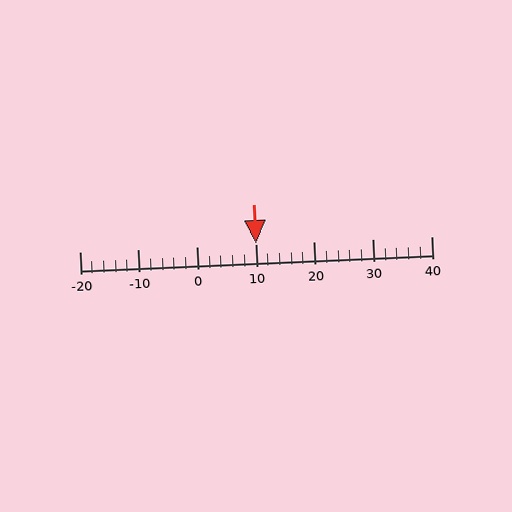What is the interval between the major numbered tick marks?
The major tick marks are spaced 10 units apart.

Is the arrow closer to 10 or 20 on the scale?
The arrow is closer to 10.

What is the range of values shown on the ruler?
The ruler shows values from -20 to 40.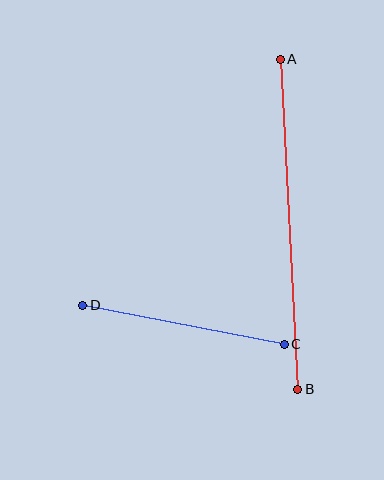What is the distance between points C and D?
The distance is approximately 206 pixels.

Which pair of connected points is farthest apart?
Points A and B are farthest apart.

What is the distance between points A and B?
The distance is approximately 331 pixels.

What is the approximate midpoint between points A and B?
The midpoint is at approximately (289, 224) pixels.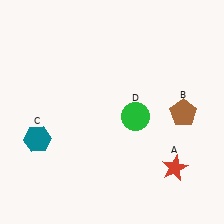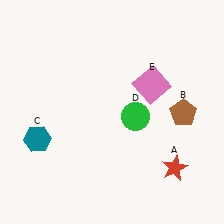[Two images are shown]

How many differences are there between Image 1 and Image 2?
There is 1 difference between the two images.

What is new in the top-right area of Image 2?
A pink square (E) was added in the top-right area of Image 2.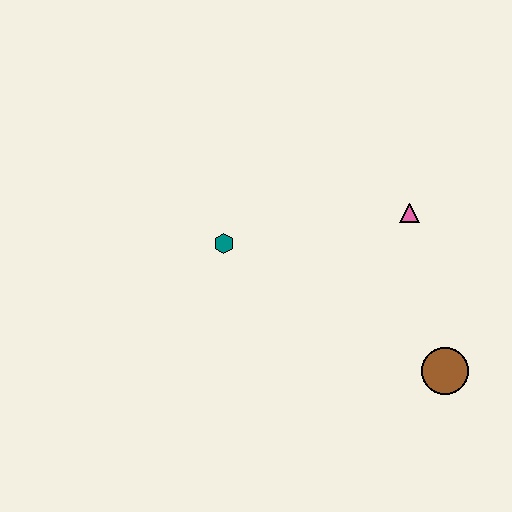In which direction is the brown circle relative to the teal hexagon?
The brown circle is to the right of the teal hexagon.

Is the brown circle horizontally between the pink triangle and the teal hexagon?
No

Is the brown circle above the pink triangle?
No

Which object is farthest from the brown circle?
The teal hexagon is farthest from the brown circle.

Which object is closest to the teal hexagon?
The pink triangle is closest to the teal hexagon.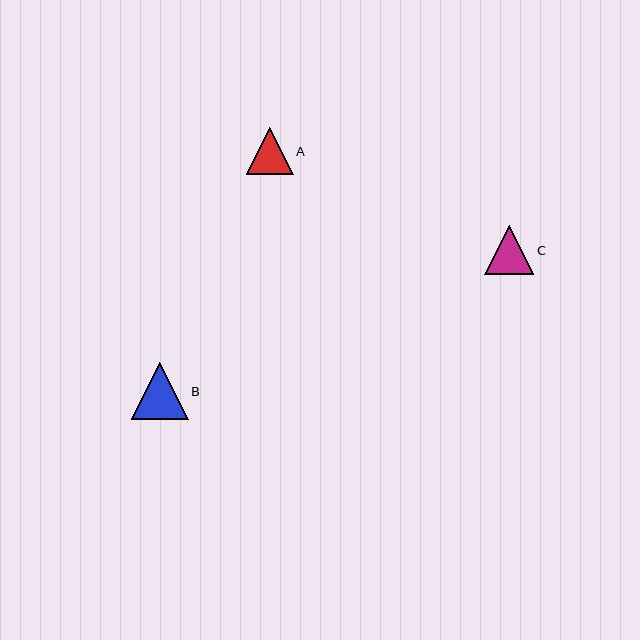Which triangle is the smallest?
Triangle A is the smallest with a size of approximately 47 pixels.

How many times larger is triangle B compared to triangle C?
Triangle B is approximately 1.2 times the size of triangle C.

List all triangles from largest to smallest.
From largest to smallest: B, C, A.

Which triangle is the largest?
Triangle B is the largest with a size of approximately 57 pixels.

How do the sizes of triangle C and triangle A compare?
Triangle C and triangle A are approximately the same size.